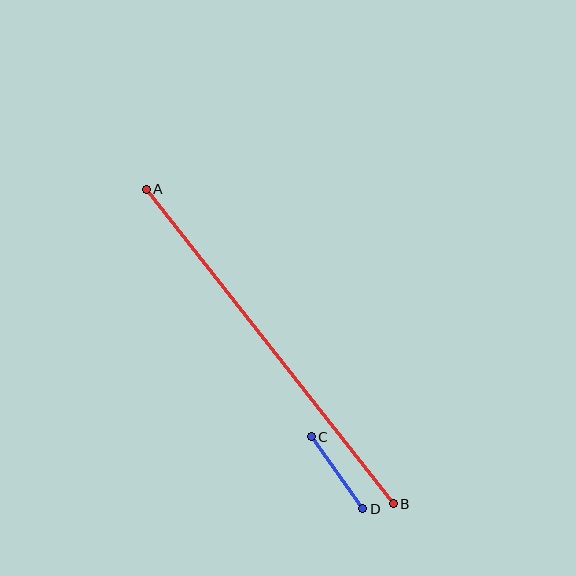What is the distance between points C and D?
The distance is approximately 89 pixels.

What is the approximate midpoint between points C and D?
The midpoint is at approximately (337, 473) pixels.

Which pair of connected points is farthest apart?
Points A and B are farthest apart.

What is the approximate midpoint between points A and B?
The midpoint is at approximately (270, 346) pixels.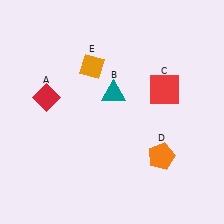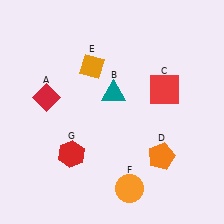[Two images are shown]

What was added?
An orange circle (F), a red hexagon (G) were added in Image 2.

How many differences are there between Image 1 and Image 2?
There are 2 differences between the two images.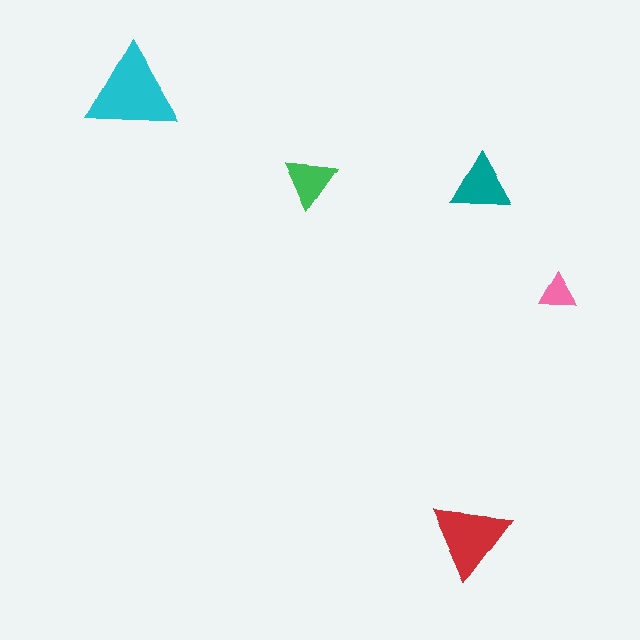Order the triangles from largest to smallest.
the cyan one, the red one, the teal one, the green one, the pink one.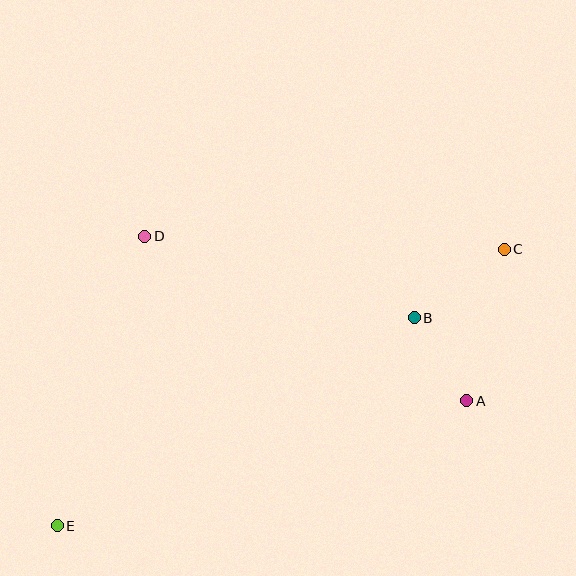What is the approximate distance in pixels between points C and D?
The distance between C and D is approximately 360 pixels.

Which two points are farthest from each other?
Points C and E are farthest from each other.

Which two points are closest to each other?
Points A and B are closest to each other.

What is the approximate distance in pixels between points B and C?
The distance between B and C is approximately 113 pixels.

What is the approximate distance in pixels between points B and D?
The distance between B and D is approximately 282 pixels.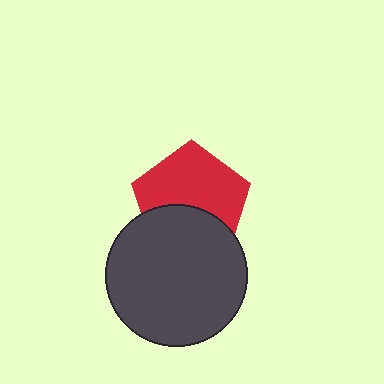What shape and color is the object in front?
The object in front is a dark gray circle.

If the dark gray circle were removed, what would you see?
You would see the complete red pentagon.